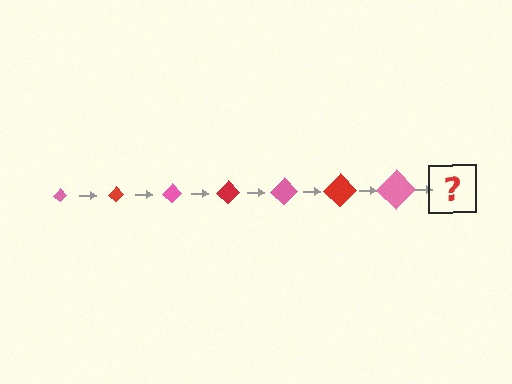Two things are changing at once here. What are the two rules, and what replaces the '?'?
The two rules are that the diamond grows larger each step and the color cycles through pink and red. The '?' should be a red diamond, larger than the previous one.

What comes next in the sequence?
The next element should be a red diamond, larger than the previous one.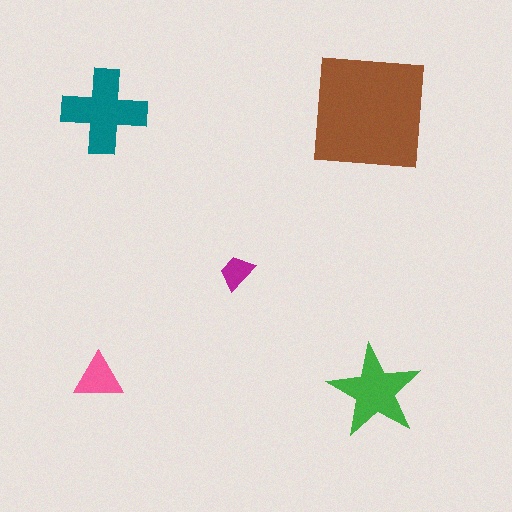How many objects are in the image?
There are 5 objects in the image.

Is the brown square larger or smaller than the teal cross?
Larger.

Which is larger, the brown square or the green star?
The brown square.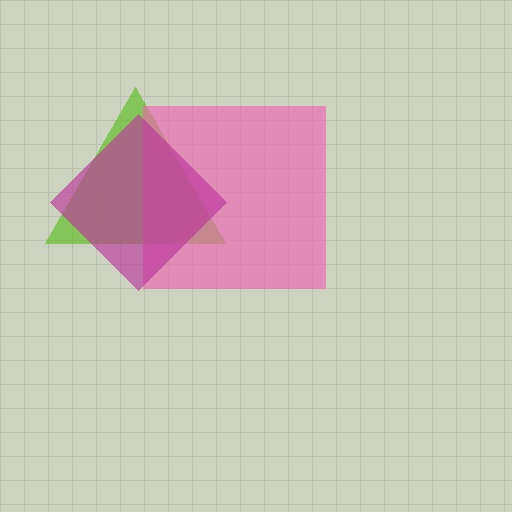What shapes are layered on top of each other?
The layered shapes are: a lime triangle, a pink square, a magenta diamond.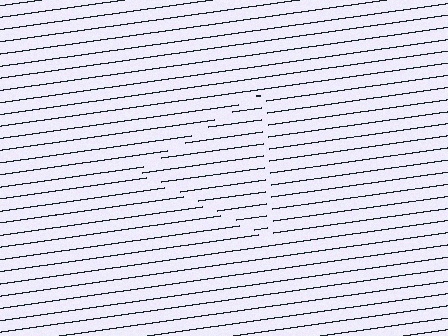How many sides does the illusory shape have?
3 sides — the line-ends trace a triangle.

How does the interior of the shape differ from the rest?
The interior of the shape contains the same grating, shifted by half a period — the contour is defined by the phase discontinuity where line-ends from the inner and outer gratings abut.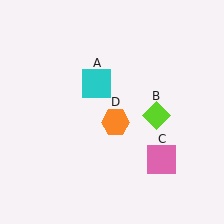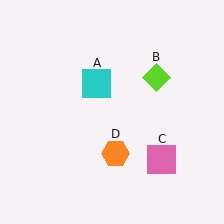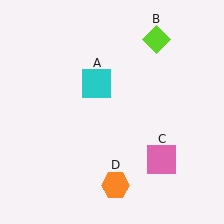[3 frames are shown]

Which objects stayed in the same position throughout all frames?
Cyan square (object A) and pink square (object C) remained stationary.